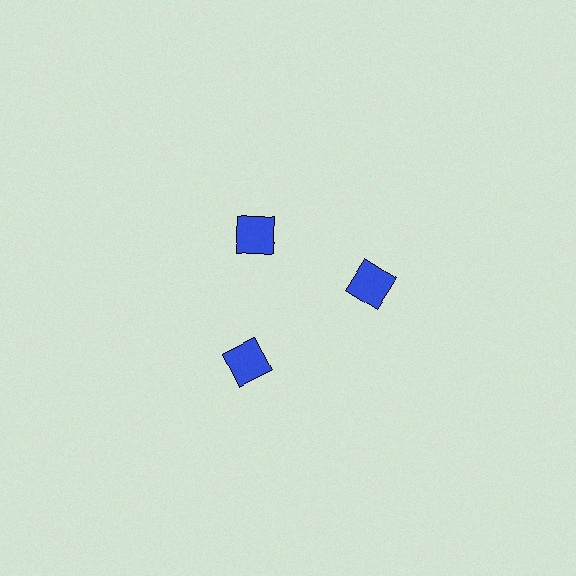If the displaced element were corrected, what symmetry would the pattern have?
It would have 3-fold rotational symmetry — the pattern would map onto itself every 120 degrees.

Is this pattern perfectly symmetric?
No. The 3 blue squares are arranged in a ring, but one element near the 11 o'clock position is pulled inward toward the center, breaking the 3-fold rotational symmetry.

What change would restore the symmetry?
The symmetry would be restored by moving it outward, back onto the ring so that all 3 squares sit at equal angles and equal distance from the center.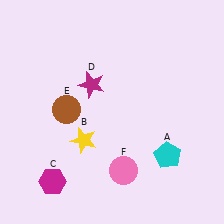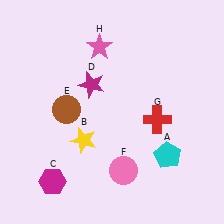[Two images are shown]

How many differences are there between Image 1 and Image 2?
There are 2 differences between the two images.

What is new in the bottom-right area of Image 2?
A red cross (G) was added in the bottom-right area of Image 2.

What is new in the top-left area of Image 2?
A pink star (H) was added in the top-left area of Image 2.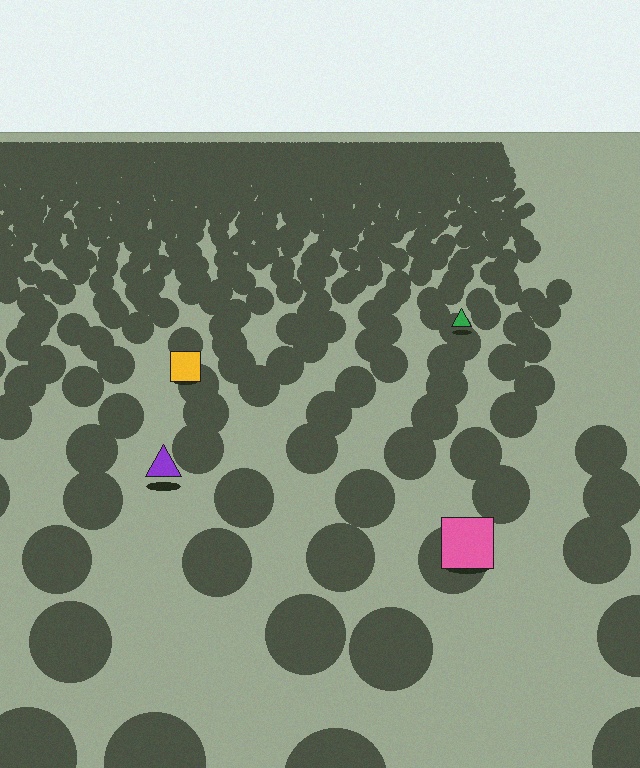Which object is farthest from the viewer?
The green triangle is farthest from the viewer. It appears smaller and the ground texture around it is denser.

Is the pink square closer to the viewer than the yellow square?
Yes. The pink square is closer — you can tell from the texture gradient: the ground texture is coarser near it.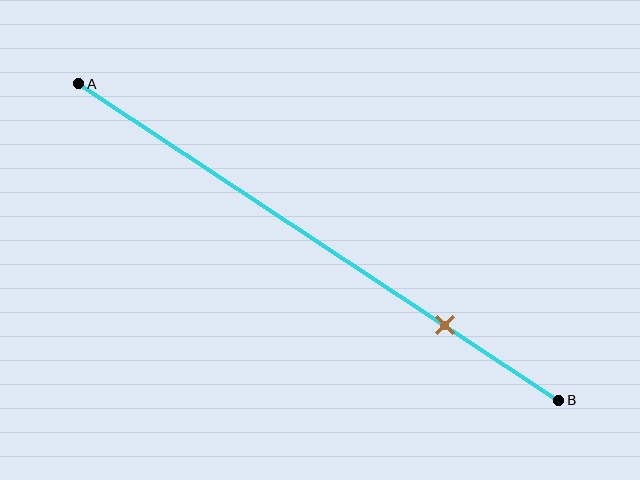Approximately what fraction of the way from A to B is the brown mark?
The brown mark is approximately 75% of the way from A to B.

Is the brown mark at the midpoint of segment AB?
No, the mark is at about 75% from A, not at the 50% midpoint.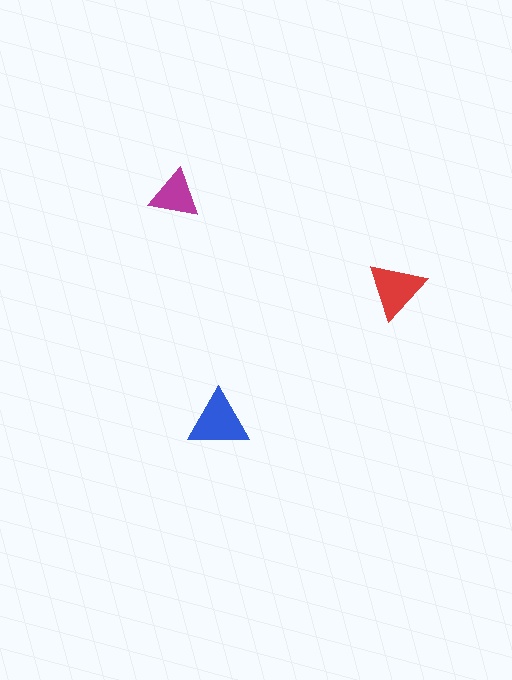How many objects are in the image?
There are 3 objects in the image.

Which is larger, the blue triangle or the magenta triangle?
The blue one.